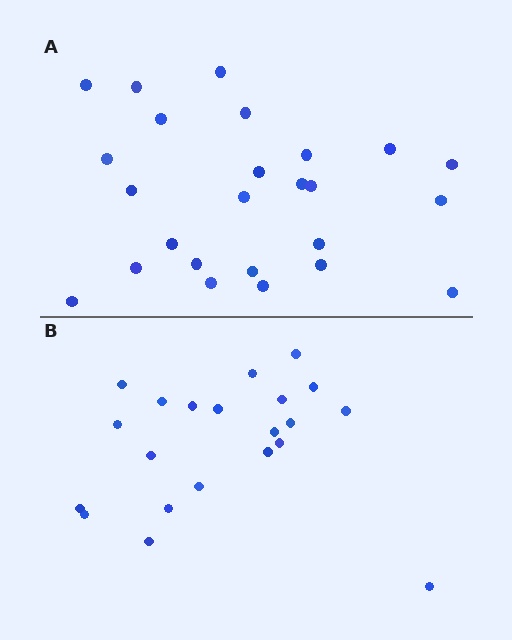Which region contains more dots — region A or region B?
Region A (the top region) has more dots.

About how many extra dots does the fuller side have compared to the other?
Region A has about 4 more dots than region B.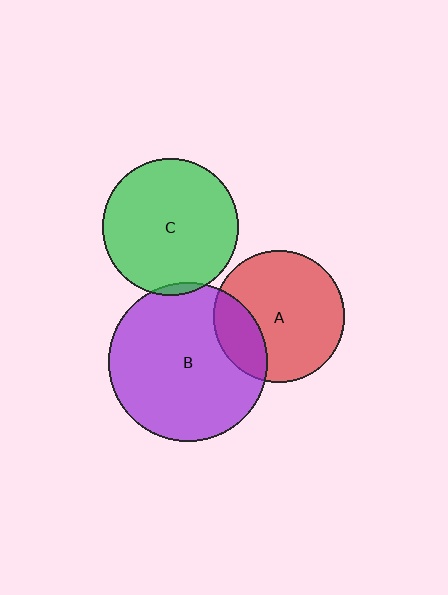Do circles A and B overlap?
Yes.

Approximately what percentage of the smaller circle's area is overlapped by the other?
Approximately 25%.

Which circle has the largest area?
Circle B (purple).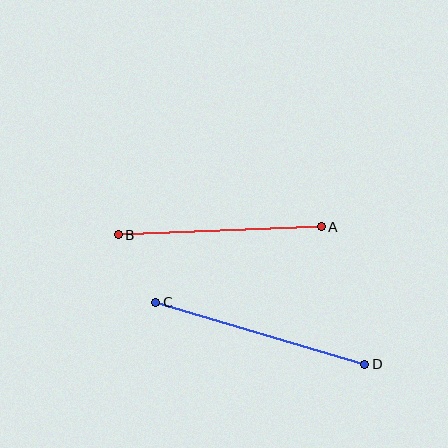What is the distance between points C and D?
The distance is approximately 218 pixels.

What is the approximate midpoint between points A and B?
The midpoint is at approximately (220, 231) pixels.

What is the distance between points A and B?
The distance is approximately 203 pixels.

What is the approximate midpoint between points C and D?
The midpoint is at approximately (260, 333) pixels.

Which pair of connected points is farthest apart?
Points C and D are farthest apart.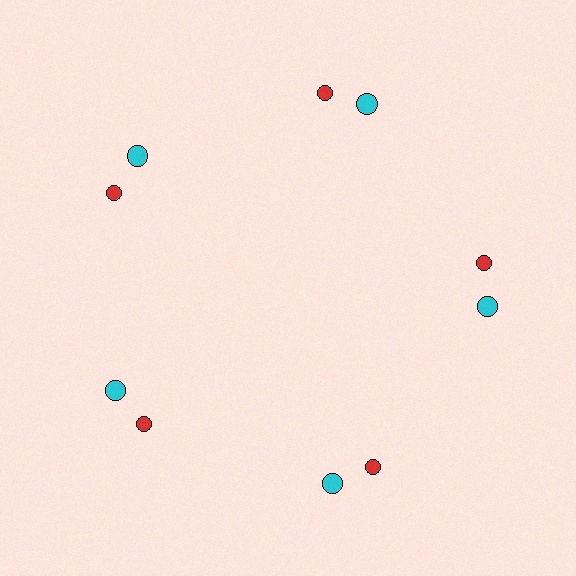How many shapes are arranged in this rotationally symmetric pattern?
There are 10 shapes, arranged in 5 groups of 2.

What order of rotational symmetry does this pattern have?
This pattern has 5-fold rotational symmetry.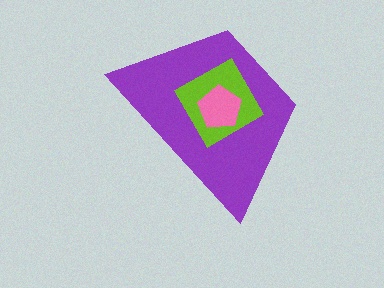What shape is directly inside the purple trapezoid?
The lime square.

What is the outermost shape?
The purple trapezoid.